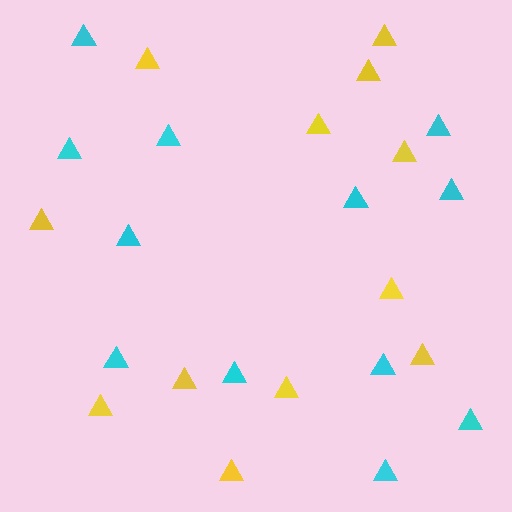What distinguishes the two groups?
There are 2 groups: one group of yellow triangles (12) and one group of cyan triangles (12).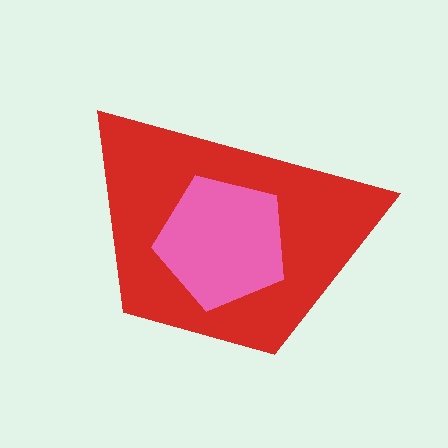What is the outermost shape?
The red trapezoid.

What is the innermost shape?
The pink pentagon.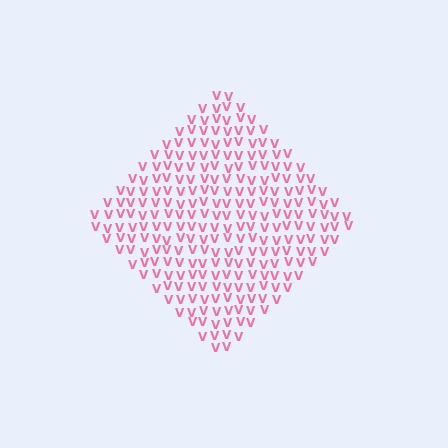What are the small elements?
The small elements are letter V's.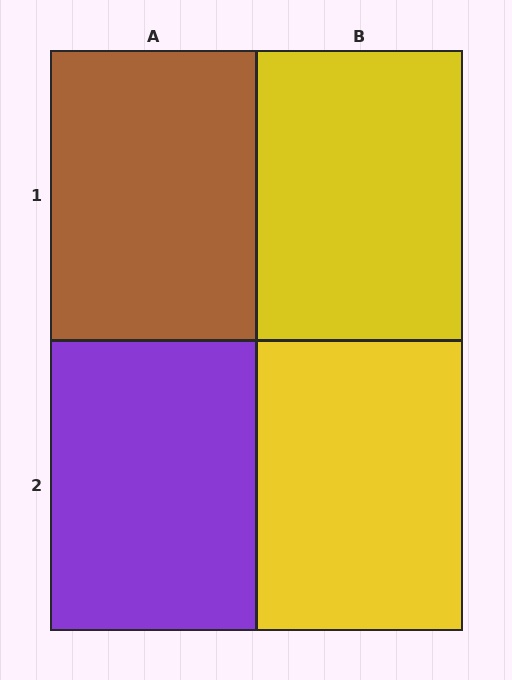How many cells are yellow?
2 cells are yellow.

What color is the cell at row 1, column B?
Yellow.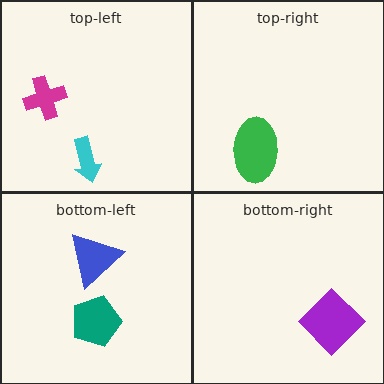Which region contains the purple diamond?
The bottom-right region.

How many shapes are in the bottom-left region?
2.